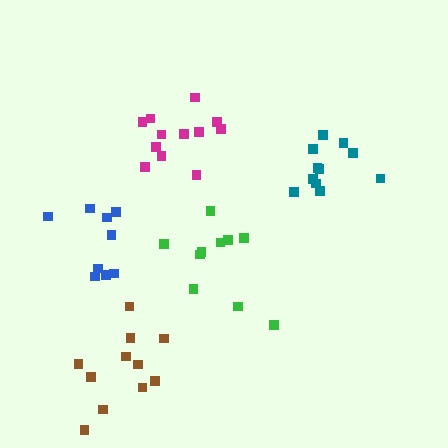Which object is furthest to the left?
The blue cluster is leftmost.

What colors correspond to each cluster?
The clusters are colored: teal, blue, green, magenta, brown.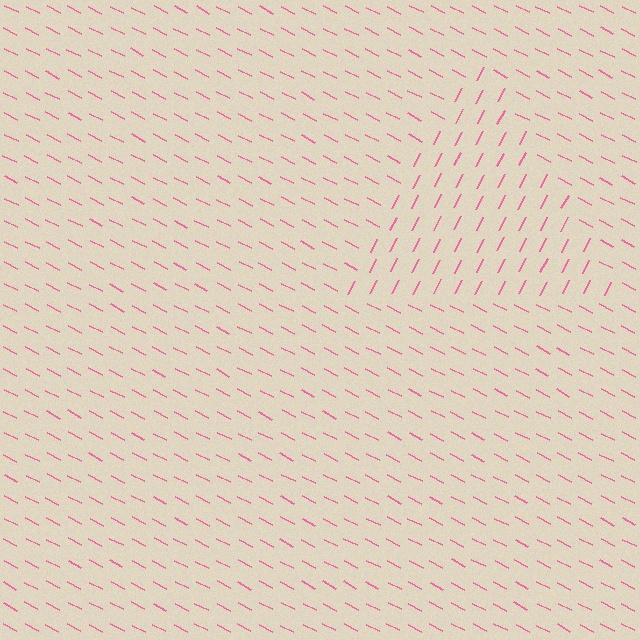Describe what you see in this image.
The image is filled with small pink line segments. A triangle region in the image has lines oriented differently from the surrounding lines, creating a visible texture boundary.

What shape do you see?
I see a triangle.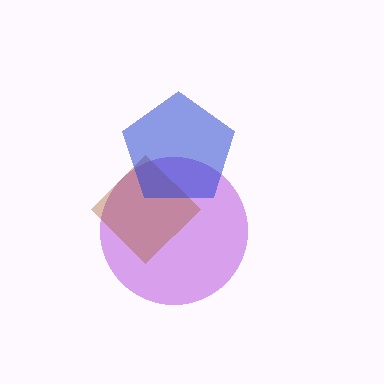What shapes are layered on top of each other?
The layered shapes are: a purple circle, a brown diamond, a blue pentagon.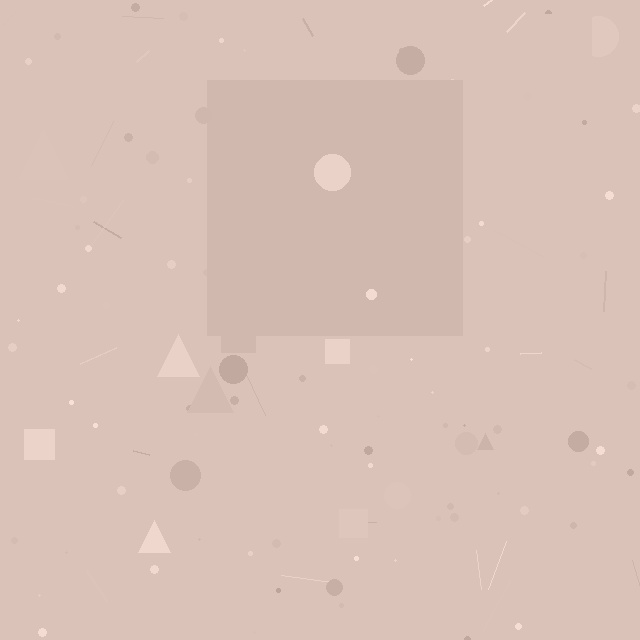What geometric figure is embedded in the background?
A square is embedded in the background.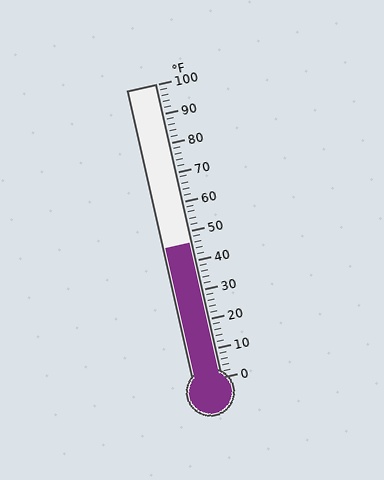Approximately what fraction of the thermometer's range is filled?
The thermometer is filled to approximately 45% of its range.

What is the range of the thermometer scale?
The thermometer scale ranges from 0°F to 100°F.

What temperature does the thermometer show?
The thermometer shows approximately 46°F.